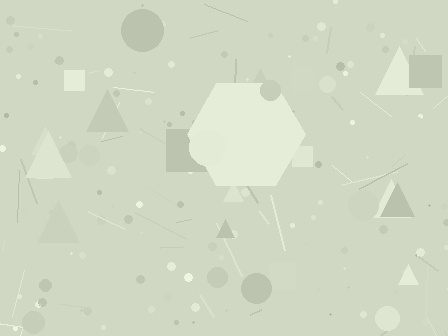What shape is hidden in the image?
A hexagon is hidden in the image.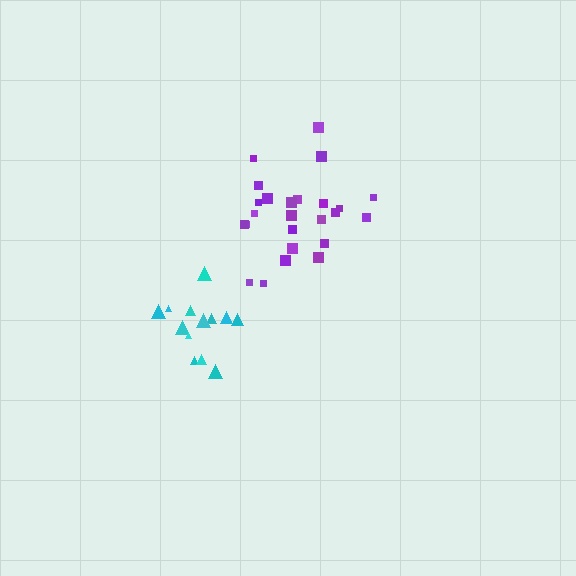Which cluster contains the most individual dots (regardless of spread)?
Purple (25).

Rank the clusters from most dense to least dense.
cyan, purple.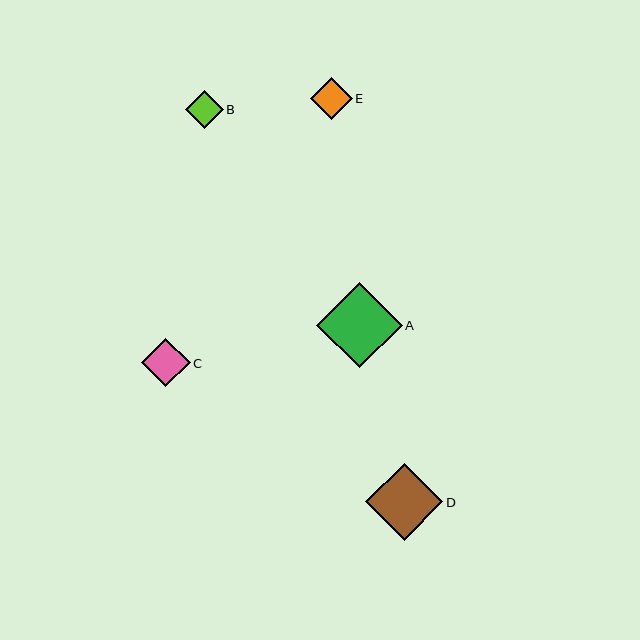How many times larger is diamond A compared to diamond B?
Diamond A is approximately 2.3 times the size of diamond B.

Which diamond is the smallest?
Diamond B is the smallest with a size of approximately 38 pixels.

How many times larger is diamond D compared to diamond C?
Diamond D is approximately 1.6 times the size of diamond C.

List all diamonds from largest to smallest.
From largest to smallest: A, D, C, E, B.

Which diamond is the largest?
Diamond A is the largest with a size of approximately 86 pixels.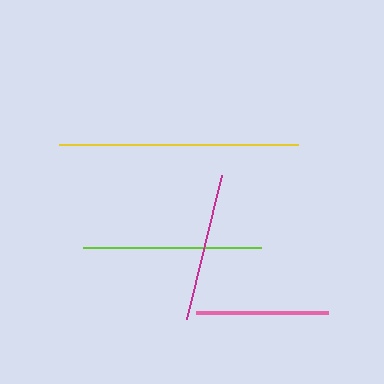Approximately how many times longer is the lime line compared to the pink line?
The lime line is approximately 1.4 times the length of the pink line.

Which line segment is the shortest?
The pink line is the shortest at approximately 132 pixels.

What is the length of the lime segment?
The lime segment is approximately 178 pixels long.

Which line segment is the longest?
The yellow line is the longest at approximately 239 pixels.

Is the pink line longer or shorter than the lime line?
The lime line is longer than the pink line.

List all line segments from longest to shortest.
From longest to shortest: yellow, lime, magenta, pink.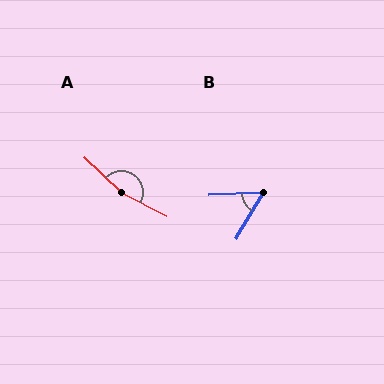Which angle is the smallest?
B, at approximately 57 degrees.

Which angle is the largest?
A, at approximately 164 degrees.